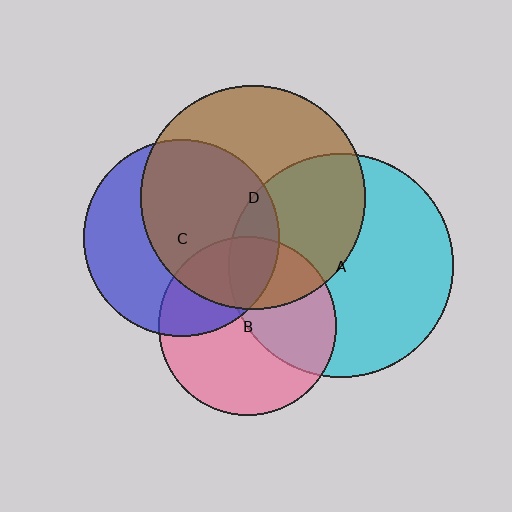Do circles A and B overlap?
Yes.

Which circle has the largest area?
Circle A (cyan).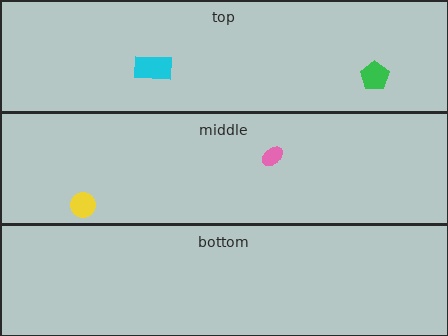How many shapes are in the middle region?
2.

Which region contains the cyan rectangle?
The top region.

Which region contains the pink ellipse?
The middle region.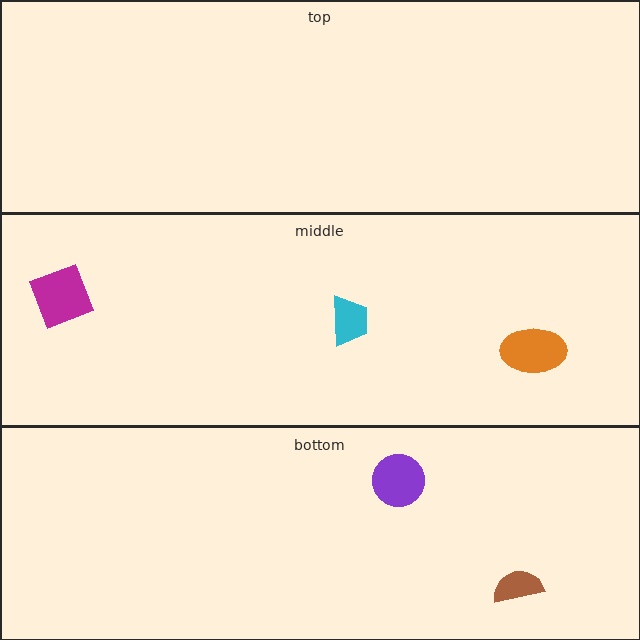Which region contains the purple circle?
The bottom region.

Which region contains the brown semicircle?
The bottom region.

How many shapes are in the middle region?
3.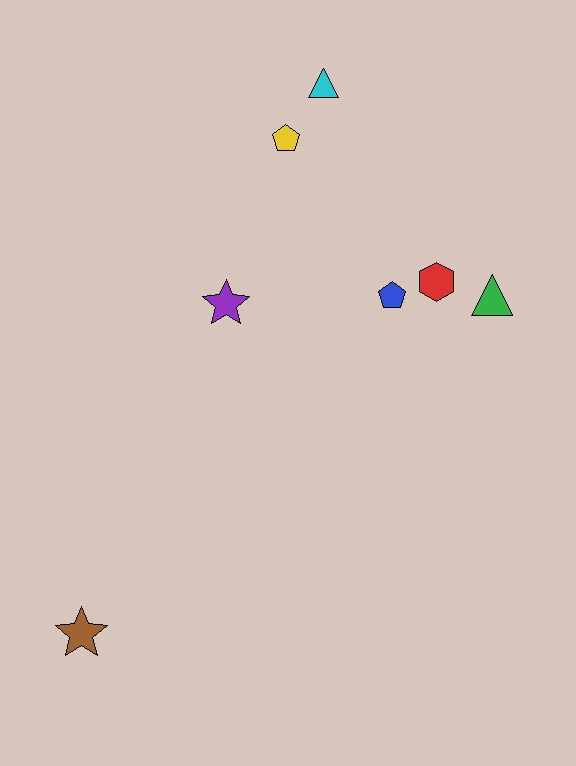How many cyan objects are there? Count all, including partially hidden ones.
There is 1 cyan object.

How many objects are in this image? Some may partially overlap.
There are 7 objects.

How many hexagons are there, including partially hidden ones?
There is 1 hexagon.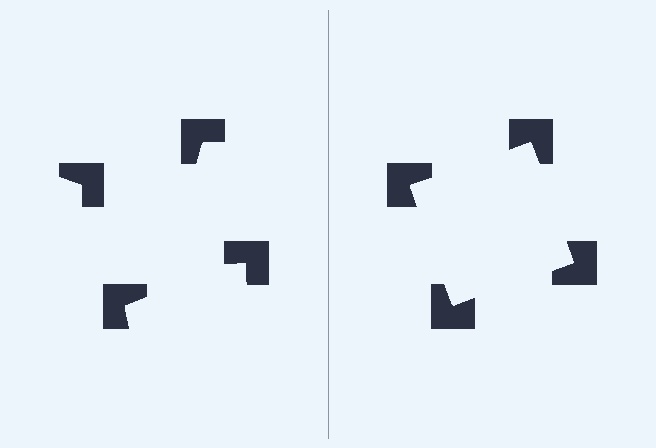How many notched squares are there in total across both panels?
8 — 4 on each side.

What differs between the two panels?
The notched squares are positioned identically on both sides; only the wedge orientations differ. On the right they align to a square; on the left they are misaligned.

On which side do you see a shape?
An illusory square appears on the right side. On the left side the wedge cuts are rotated, so no coherent shape forms.